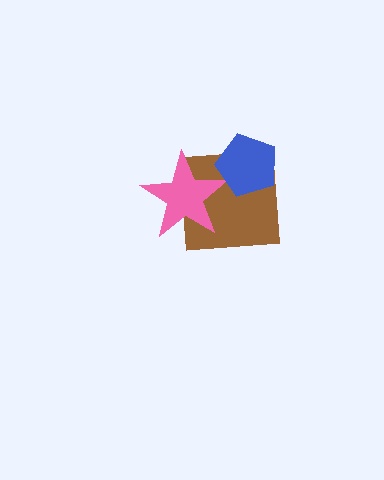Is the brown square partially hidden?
Yes, it is partially covered by another shape.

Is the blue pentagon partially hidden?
No, no other shape covers it.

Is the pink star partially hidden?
Yes, it is partially covered by another shape.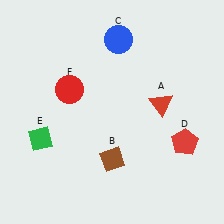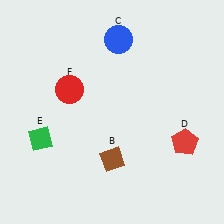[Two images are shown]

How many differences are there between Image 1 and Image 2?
There is 1 difference between the two images.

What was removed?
The red triangle (A) was removed in Image 2.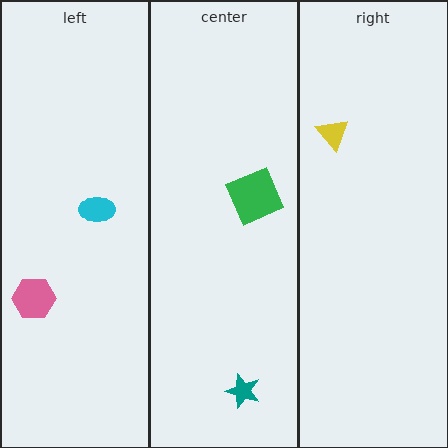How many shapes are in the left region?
2.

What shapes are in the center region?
The teal star, the green square.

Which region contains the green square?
The center region.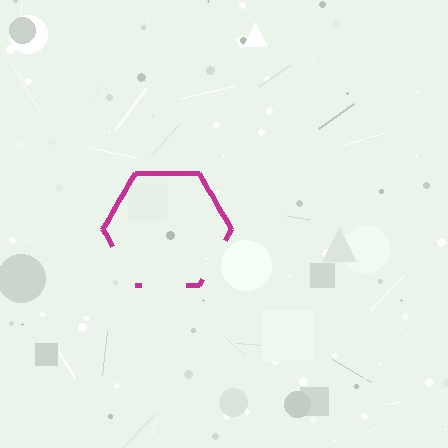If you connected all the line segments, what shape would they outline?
They would outline a hexagon.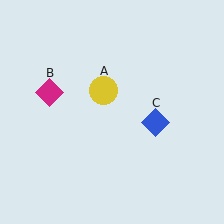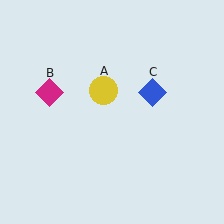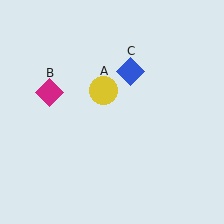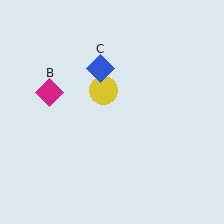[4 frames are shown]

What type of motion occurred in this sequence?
The blue diamond (object C) rotated counterclockwise around the center of the scene.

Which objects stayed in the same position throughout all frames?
Yellow circle (object A) and magenta diamond (object B) remained stationary.